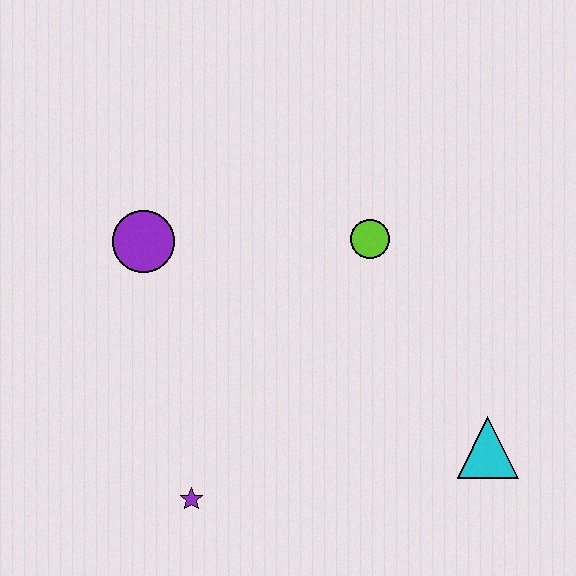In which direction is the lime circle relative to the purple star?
The lime circle is above the purple star.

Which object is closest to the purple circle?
The lime circle is closest to the purple circle.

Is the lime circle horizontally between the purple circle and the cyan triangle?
Yes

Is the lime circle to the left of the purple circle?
No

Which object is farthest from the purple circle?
The cyan triangle is farthest from the purple circle.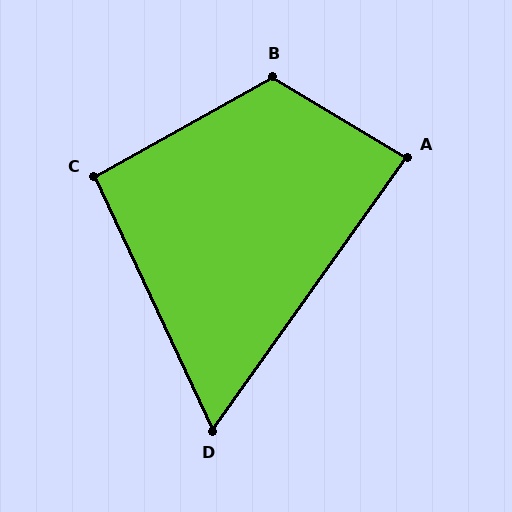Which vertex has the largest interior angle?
B, at approximately 120 degrees.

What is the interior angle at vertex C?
Approximately 94 degrees (approximately right).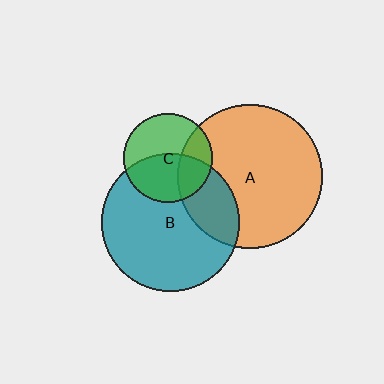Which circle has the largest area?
Circle A (orange).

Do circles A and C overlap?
Yes.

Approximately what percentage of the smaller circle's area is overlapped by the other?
Approximately 30%.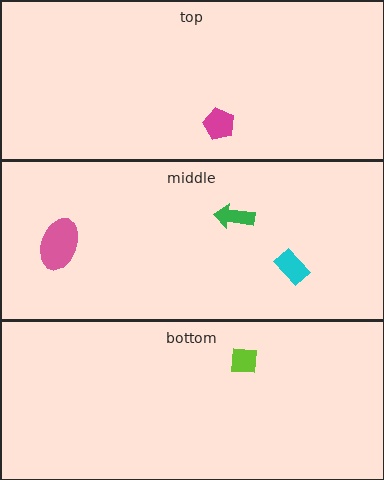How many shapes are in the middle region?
3.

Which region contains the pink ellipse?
The middle region.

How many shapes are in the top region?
1.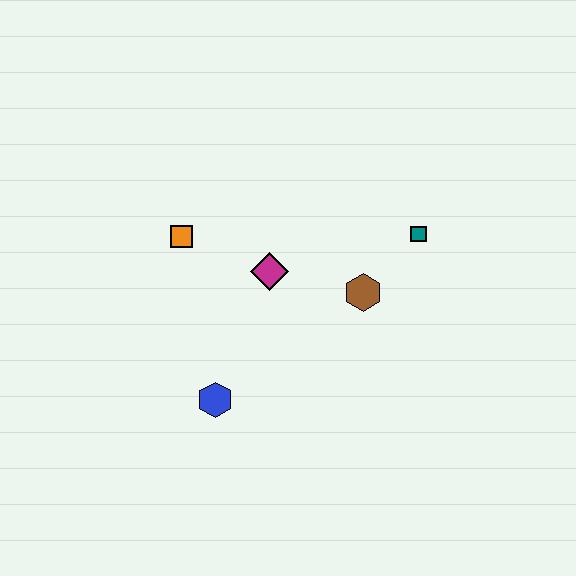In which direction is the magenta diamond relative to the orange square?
The magenta diamond is to the right of the orange square.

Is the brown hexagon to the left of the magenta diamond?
No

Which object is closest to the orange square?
The magenta diamond is closest to the orange square.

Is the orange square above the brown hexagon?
Yes